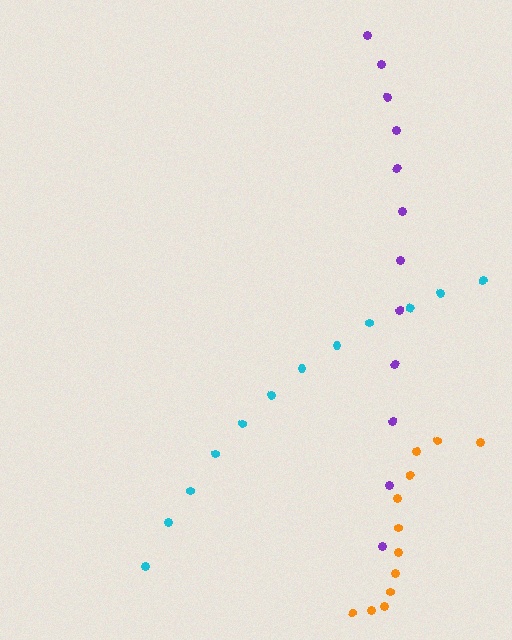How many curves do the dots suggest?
There are 3 distinct paths.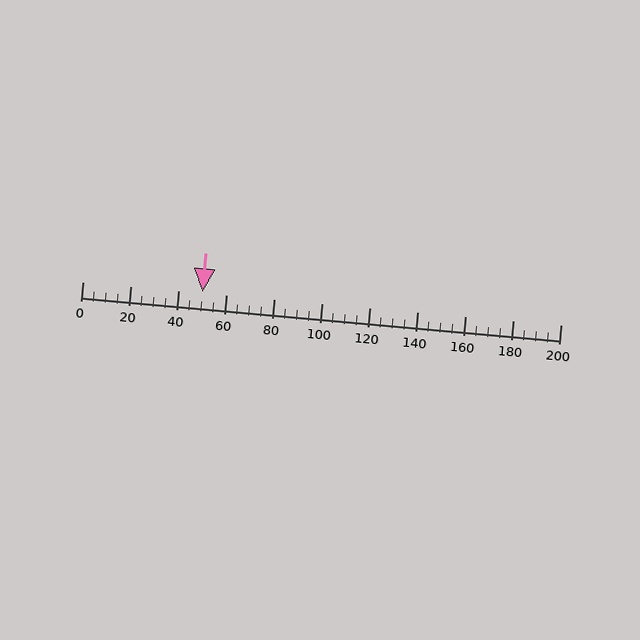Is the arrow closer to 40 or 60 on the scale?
The arrow is closer to 60.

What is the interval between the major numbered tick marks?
The major tick marks are spaced 20 units apart.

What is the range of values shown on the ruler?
The ruler shows values from 0 to 200.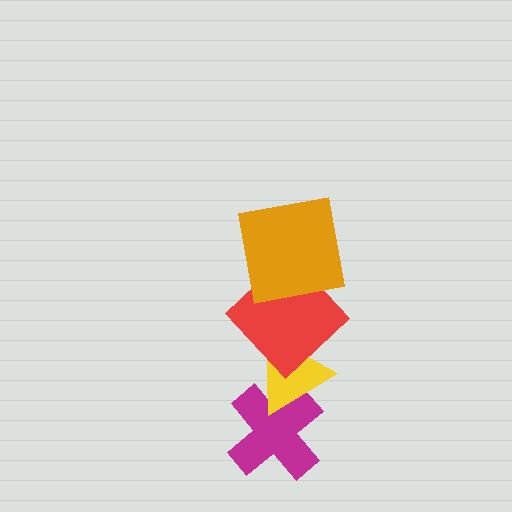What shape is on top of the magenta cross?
The yellow triangle is on top of the magenta cross.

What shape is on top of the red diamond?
The orange square is on top of the red diamond.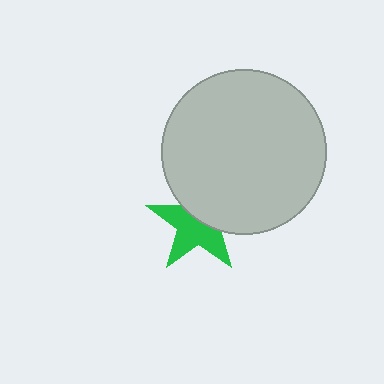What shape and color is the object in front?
The object in front is a light gray circle.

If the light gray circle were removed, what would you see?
You would see the complete green star.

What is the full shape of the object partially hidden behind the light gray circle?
The partially hidden object is a green star.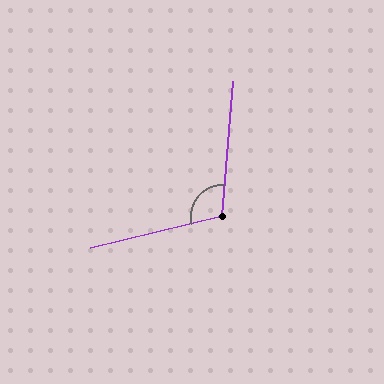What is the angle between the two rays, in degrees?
Approximately 108 degrees.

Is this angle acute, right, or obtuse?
It is obtuse.